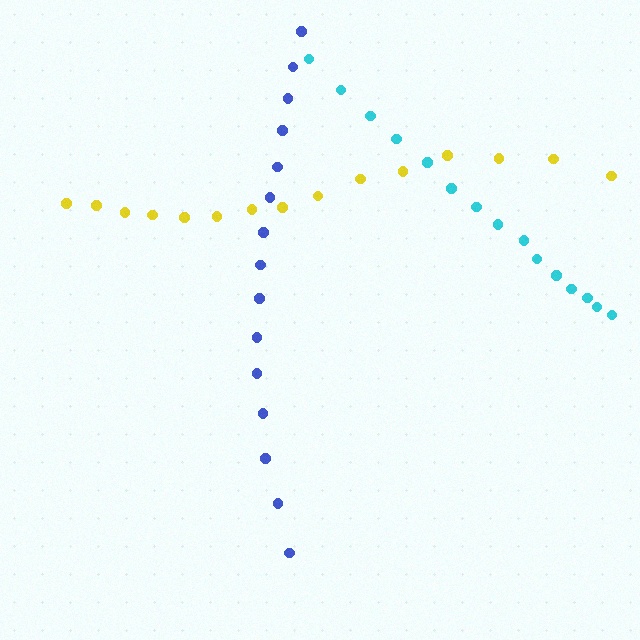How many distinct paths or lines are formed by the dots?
There are 3 distinct paths.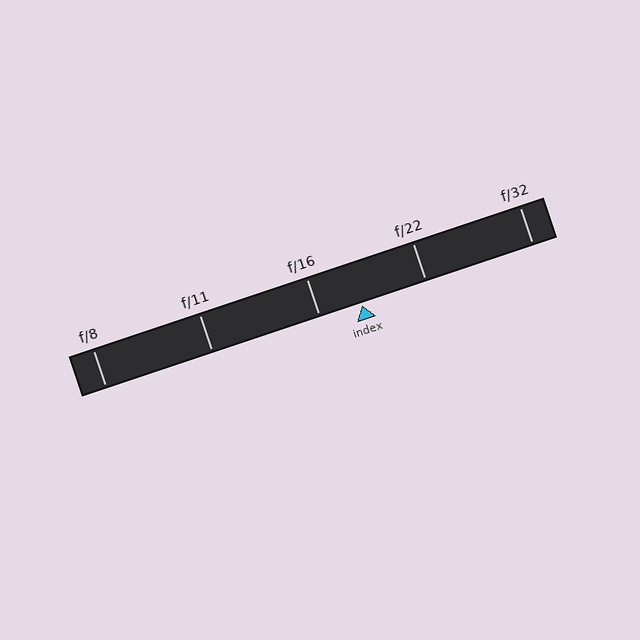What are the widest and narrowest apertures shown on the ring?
The widest aperture shown is f/8 and the narrowest is f/32.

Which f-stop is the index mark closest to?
The index mark is closest to f/16.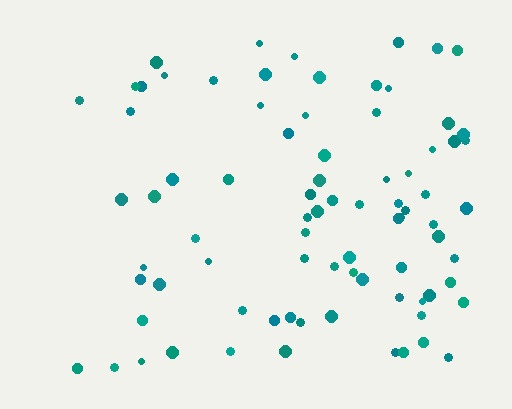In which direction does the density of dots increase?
From left to right, with the right side densest.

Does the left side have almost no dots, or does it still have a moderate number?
Still a moderate number, just noticeably fewer than the right.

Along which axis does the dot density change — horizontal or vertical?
Horizontal.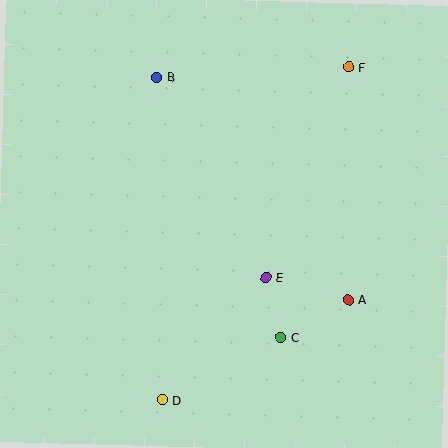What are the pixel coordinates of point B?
Point B is at (157, 77).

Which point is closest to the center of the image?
Point E at (266, 278) is closest to the center.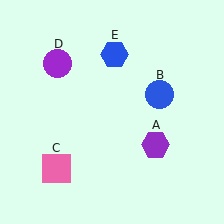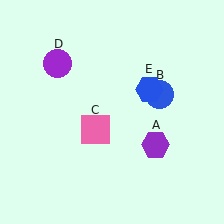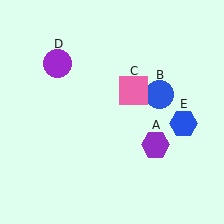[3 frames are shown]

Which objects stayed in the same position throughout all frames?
Purple hexagon (object A) and blue circle (object B) and purple circle (object D) remained stationary.